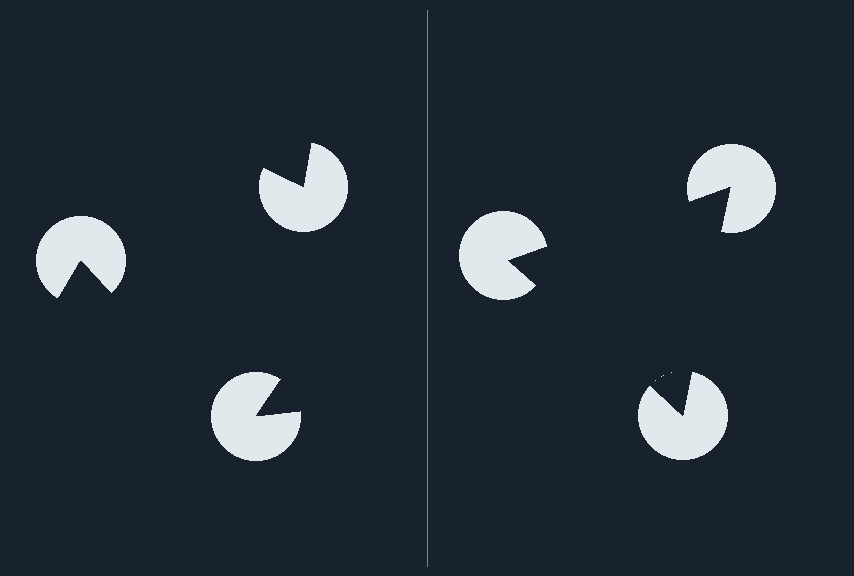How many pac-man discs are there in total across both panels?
6 — 3 on each side.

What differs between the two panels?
The pac-man discs are positioned identically on both sides; only the wedge orientations differ. On the right they align to a triangle; on the left they are misaligned.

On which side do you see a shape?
An illusory triangle appears on the right side. On the left side the wedge cuts are rotated, so no coherent shape forms.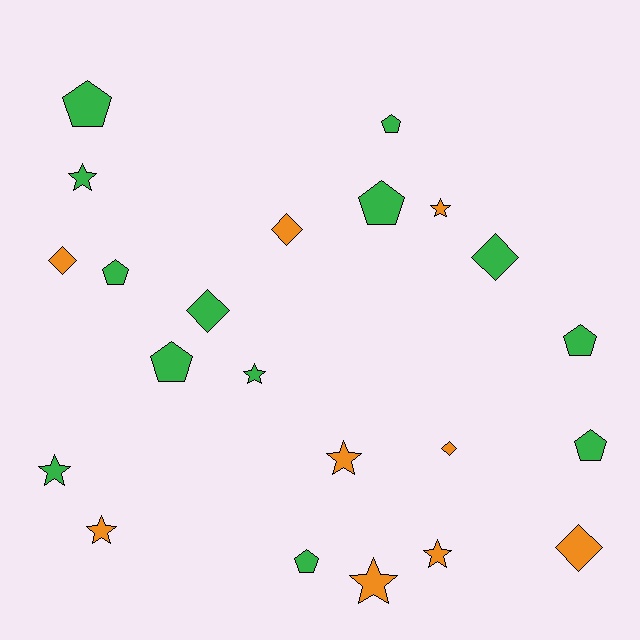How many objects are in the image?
There are 22 objects.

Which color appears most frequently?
Green, with 13 objects.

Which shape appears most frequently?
Star, with 8 objects.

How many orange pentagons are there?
There are no orange pentagons.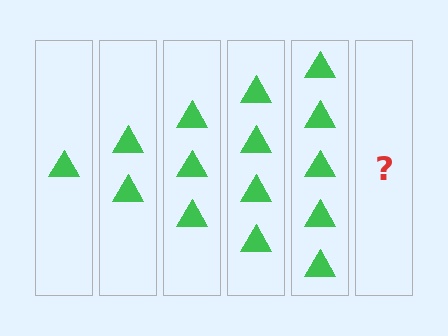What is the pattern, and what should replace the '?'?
The pattern is that each step adds one more triangle. The '?' should be 6 triangles.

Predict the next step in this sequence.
The next step is 6 triangles.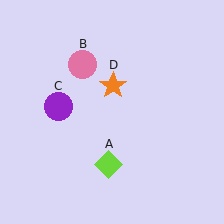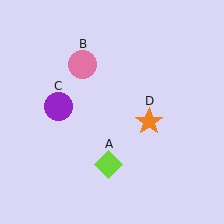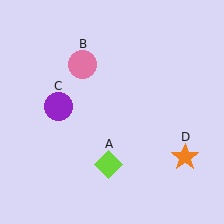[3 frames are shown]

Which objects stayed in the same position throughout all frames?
Lime diamond (object A) and pink circle (object B) and purple circle (object C) remained stationary.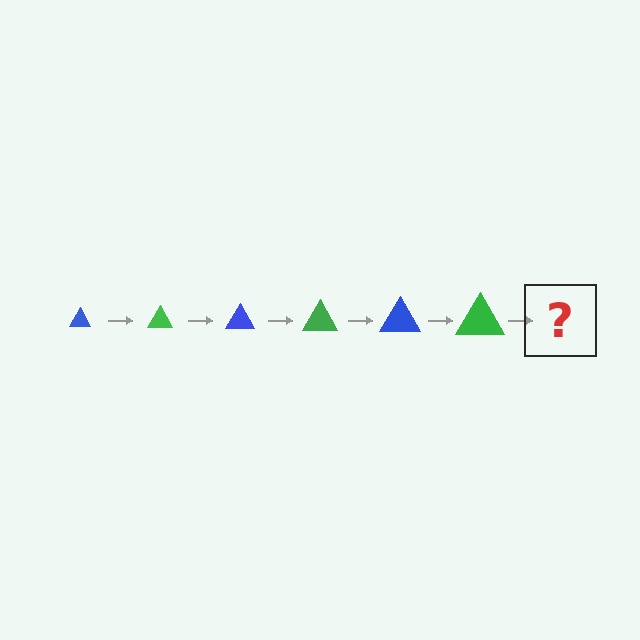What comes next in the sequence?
The next element should be a blue triangle, larger than the previous one.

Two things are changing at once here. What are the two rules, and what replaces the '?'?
The two rules are that the triangle grows larger each step and the color cycles through blue and green. The '?' should be a blue triangle, larger than the previous one.